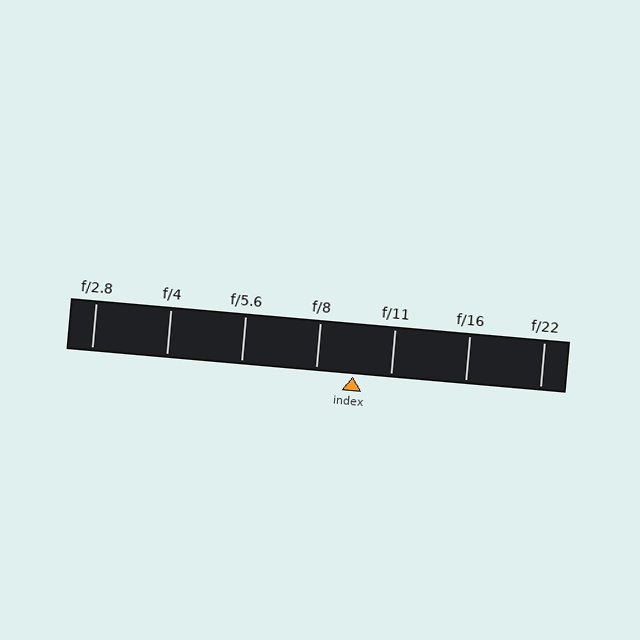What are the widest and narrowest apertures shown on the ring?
The widest aperture shown is f/2.8 and the narrowest is f/22.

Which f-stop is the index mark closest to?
The index mark is closest to f/11.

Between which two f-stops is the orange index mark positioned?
The index mark is between f/8 and f/11.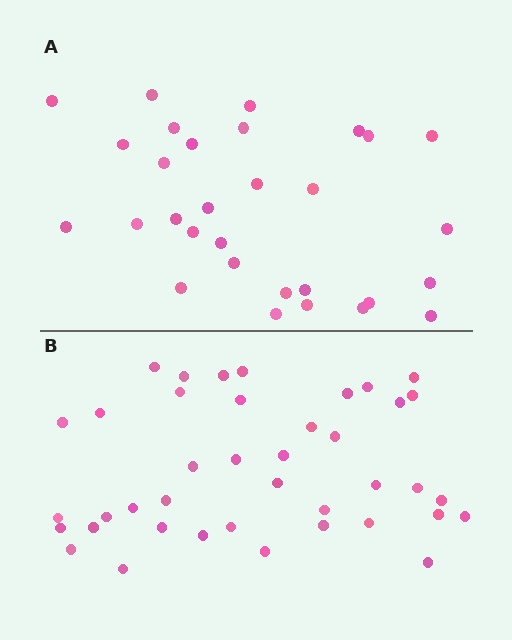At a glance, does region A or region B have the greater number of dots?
Region B (the bottom region) has more dots.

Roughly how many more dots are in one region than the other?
Region B has roughly 10 or so more dots than region A.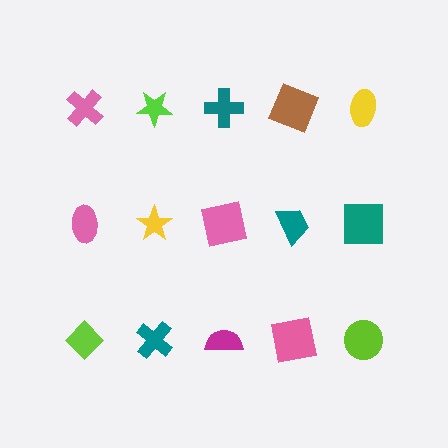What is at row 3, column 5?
A lime circle.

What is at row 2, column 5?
A teal square.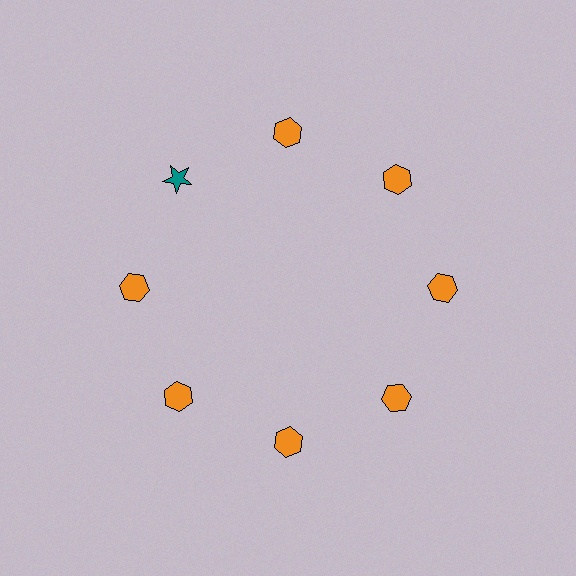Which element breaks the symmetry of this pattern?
The teal star at roughly the 10 o'clock position breaks the symmetry. All other shapes are orange hexagons.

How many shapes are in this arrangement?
There are 8 shapes arranged in a ring pattern.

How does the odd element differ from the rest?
It differs in both color (teal instead of orange) and shape (star instead of hexagon).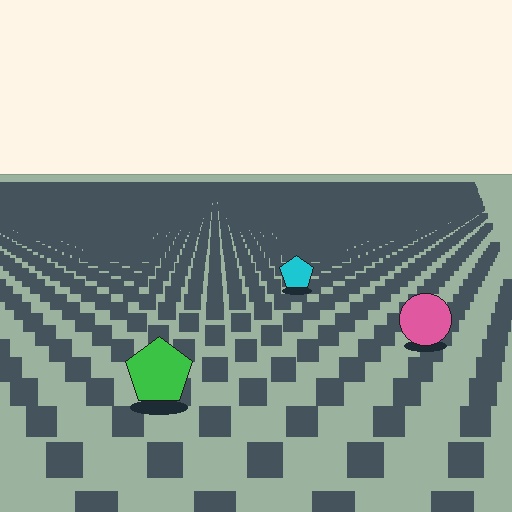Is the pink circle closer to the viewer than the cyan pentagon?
Yes. The pink circle is closer — you can tell from the texture gradient: the ground texture is coarser near it.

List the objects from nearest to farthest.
From nearest to farthest: the green pentagon, the pink circle, the cyan pentagon.